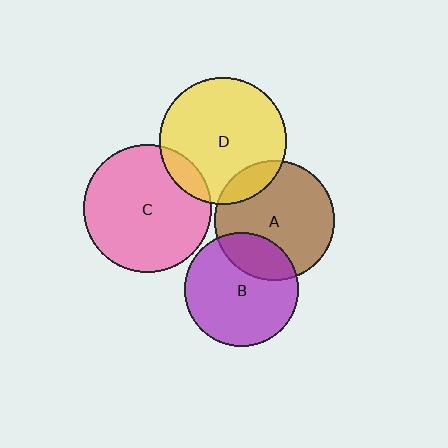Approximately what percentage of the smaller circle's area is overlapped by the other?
Approximately 25%.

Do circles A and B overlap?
Yes.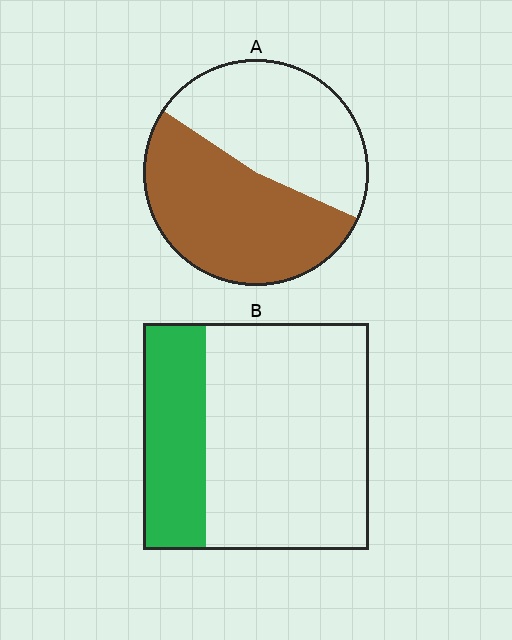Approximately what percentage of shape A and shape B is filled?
A is approximately 55% and B is approximately 30%.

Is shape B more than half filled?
No.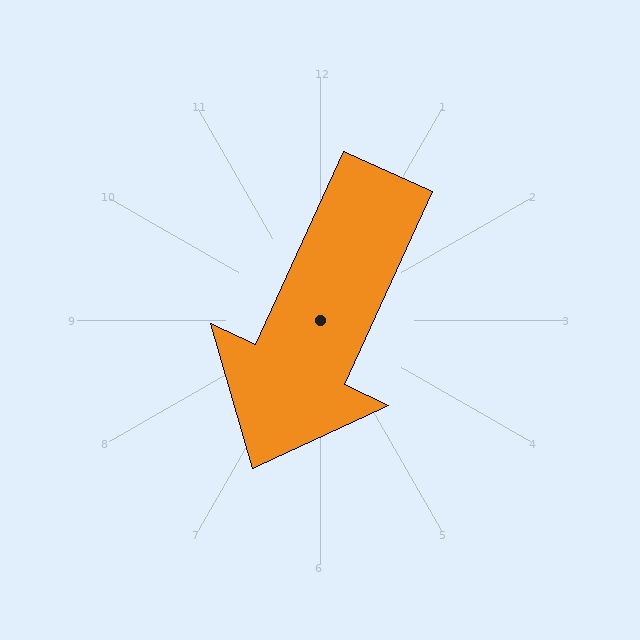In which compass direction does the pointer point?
Southwest.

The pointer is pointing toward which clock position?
Roughly 7 o'clock.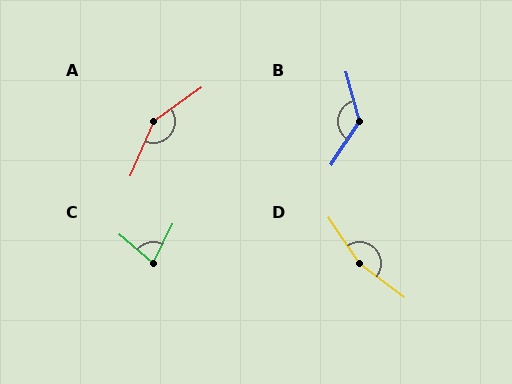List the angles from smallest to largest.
C (76°), B (131°), A (148°), D (161°).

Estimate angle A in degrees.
Approximately 148 degrees.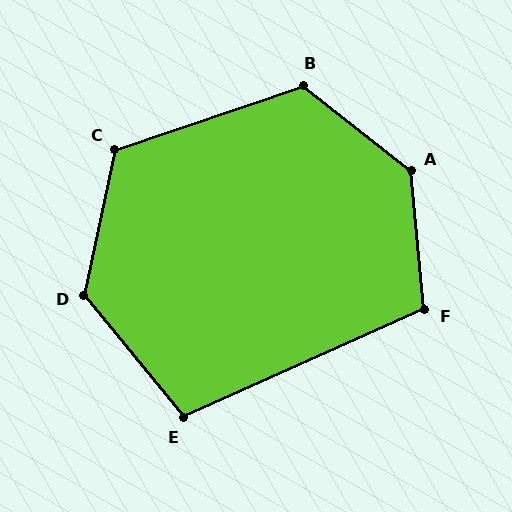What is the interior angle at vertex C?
Approximately 121 degrees (obtuse).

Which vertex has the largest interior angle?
A, at approximately 134 degrees.